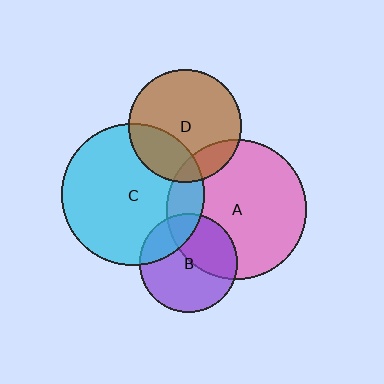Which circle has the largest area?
Circle C (cyan).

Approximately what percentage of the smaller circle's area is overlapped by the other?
Approximately 15%.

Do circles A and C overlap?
Yes.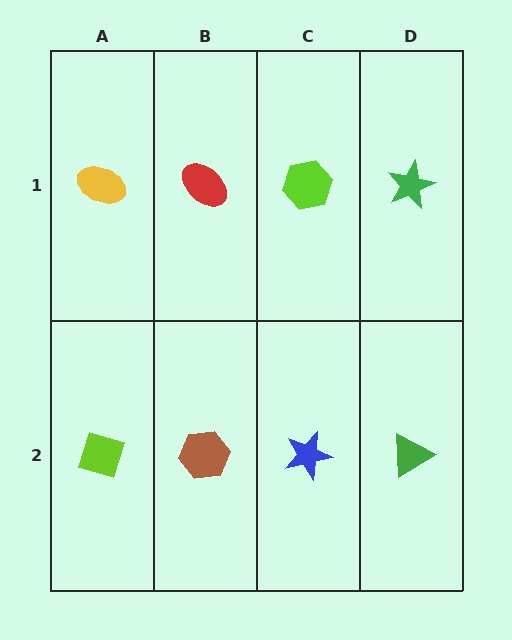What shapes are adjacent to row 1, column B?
A brown hexagon (row 2, column B), a yellow ellipse (row 1, column A), a lime hexagon (row 1, column C).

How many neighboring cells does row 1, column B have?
3.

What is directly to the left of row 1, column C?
A red ellipse.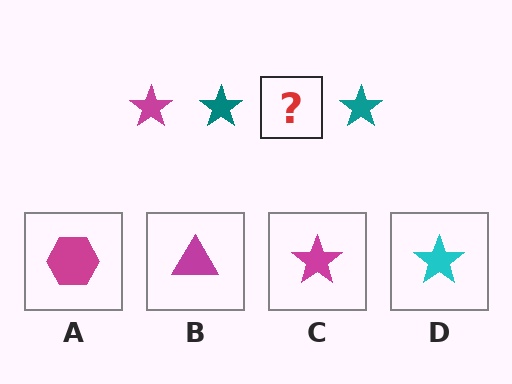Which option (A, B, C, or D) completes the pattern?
C.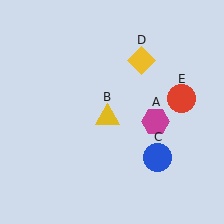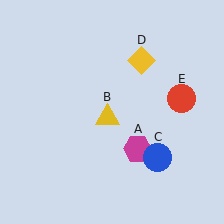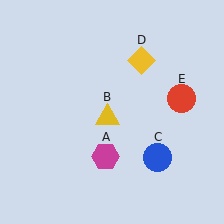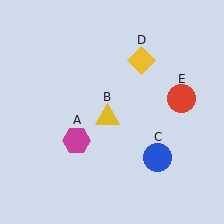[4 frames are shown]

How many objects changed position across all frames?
1 object changed position: magenta hexagon (object A).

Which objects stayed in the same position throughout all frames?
Yellow triangle (object B) and blue circle (object C) and yellow diamond (object D) and red circle (object E) remained stationary.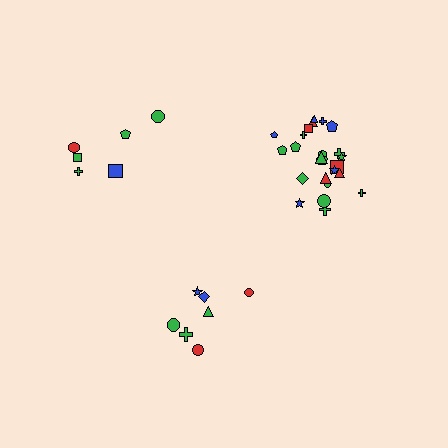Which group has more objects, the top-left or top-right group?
The top-right group.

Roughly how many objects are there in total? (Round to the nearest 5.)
Roughly 40 objects in total.